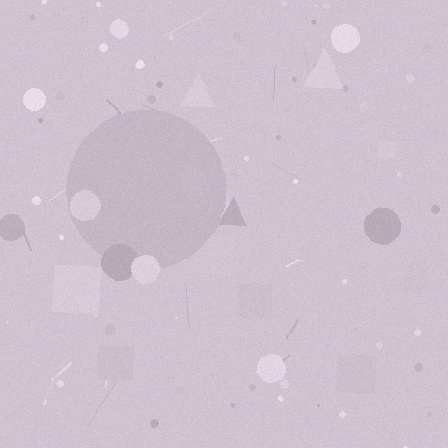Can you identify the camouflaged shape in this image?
The camouflaged shape is a circle.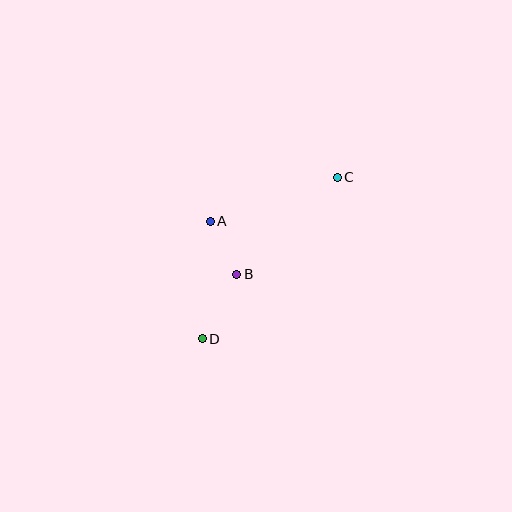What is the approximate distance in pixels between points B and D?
The distance between B and D is approximately 73 pixels.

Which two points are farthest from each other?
Points C and D are farthest from each other.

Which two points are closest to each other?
Points A and B are closest to each other.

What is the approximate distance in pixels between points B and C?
The distance between B and C is approximately 140 pixels.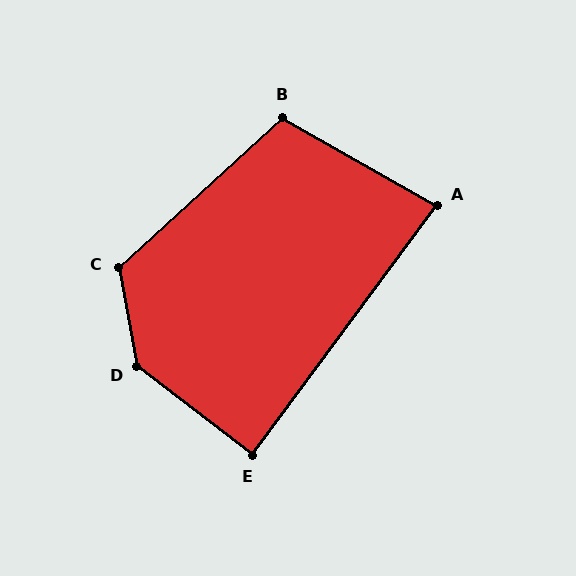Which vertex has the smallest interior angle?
A, at approximately 83 degrees.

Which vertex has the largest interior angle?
D, at approximately 138 degrees.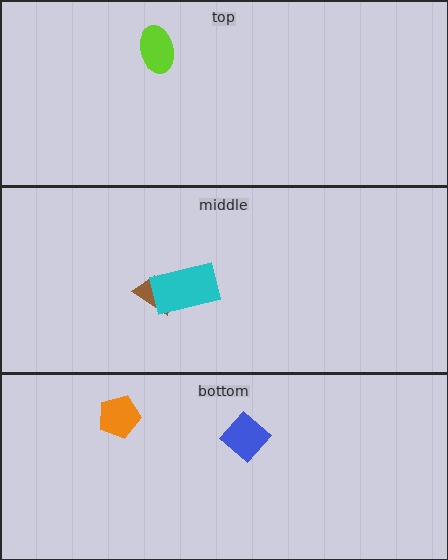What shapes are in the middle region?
The brown trapezoid, the cyan rectangle.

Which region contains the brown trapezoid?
The middle region.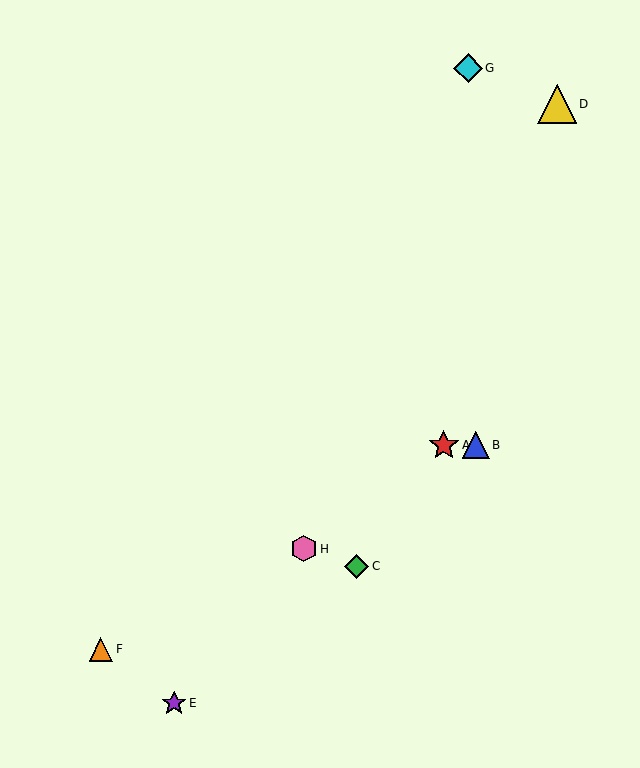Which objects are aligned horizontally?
Objects A, B are aligned horizontally.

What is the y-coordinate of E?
Object E is at y≈703.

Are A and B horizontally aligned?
Yes, both are at y≈445.